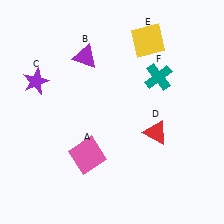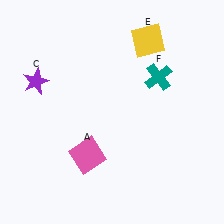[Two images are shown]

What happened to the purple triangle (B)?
The purple triangle (B) was removed in Image 2. It was in the top-left area of Image 1.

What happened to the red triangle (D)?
The red triangle (D) was removed in Image 2. It was in the bottom-right area of Image 1.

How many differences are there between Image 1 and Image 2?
There are 2 differences between the two images.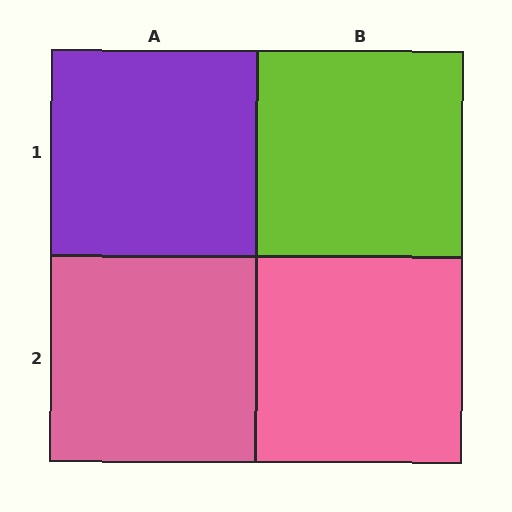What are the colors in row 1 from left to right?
Purple, lime.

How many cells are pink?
2 cells are pink.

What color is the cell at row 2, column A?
Pink.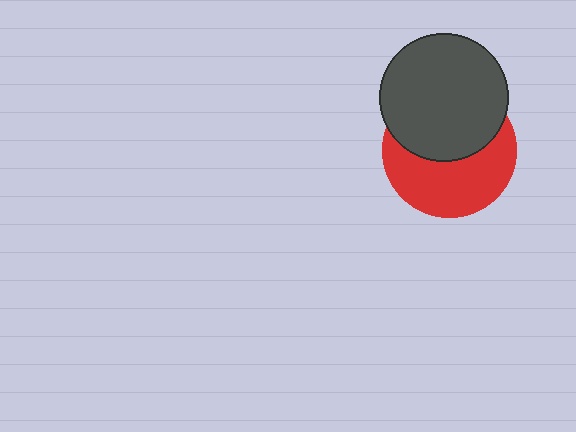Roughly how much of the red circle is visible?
About half of it is visible (roughly 52%).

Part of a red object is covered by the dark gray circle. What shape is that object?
It is a circle.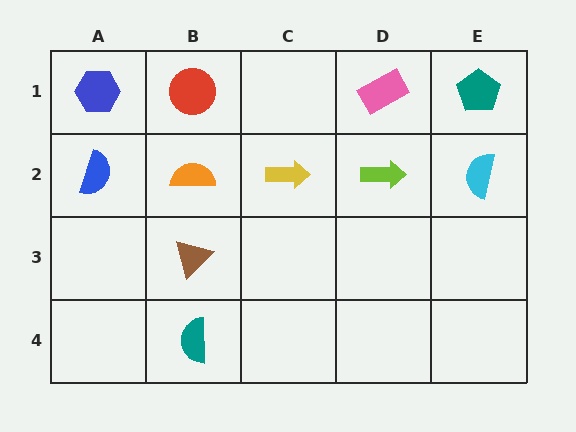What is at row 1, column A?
A blue hexagon.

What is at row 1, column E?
A teal pentagon.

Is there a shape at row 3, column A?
No, that cell is empty.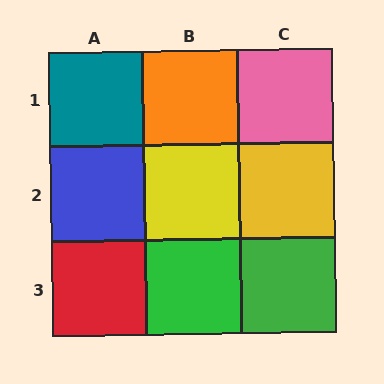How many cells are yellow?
2 cells are yellow.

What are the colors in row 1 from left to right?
Teal, orange, pink.